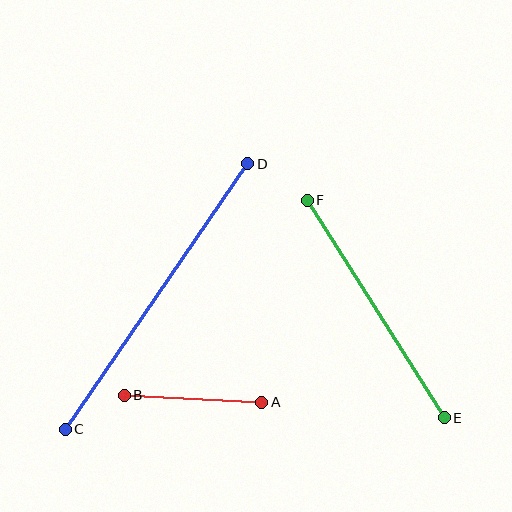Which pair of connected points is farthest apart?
Points C and D are farthest apart.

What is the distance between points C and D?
The distance is approximately 322 pixels.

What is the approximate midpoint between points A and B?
The midpoint is at approximately (193, 399) pixels.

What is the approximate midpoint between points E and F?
The midpoint is at approximately (376, 309) pixels.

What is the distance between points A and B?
The distance is approximately 138 pixels.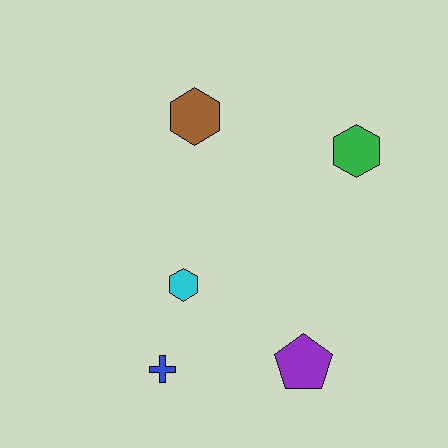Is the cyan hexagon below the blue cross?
No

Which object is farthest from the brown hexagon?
The purple pentagon is farthest from the brown hexagon.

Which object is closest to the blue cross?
The cyan hexagon is closest to the blue cross.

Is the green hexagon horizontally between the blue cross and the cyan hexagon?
No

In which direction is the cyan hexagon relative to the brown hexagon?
The cyan hexagon is below the brown hexagon.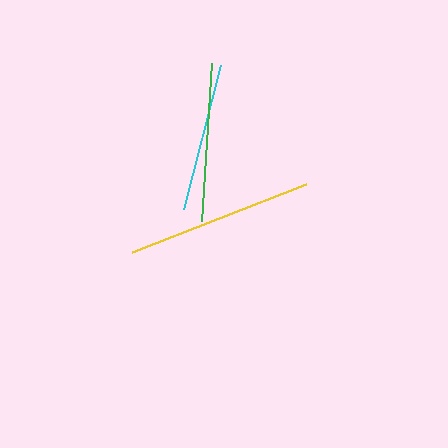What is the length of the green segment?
The green segment is approximately 158 pixels long.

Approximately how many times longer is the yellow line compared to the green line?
The yellow line is approximately 1.2 times the length of the green line.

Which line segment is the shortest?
The cyan line is the shortest at approximately 148 pixels.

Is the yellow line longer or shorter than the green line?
The yellow line is longer than the green line.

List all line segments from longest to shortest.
From longest to shortest: yellow, green, cyan.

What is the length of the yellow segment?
The yellow segment is approximately 187 pixels long.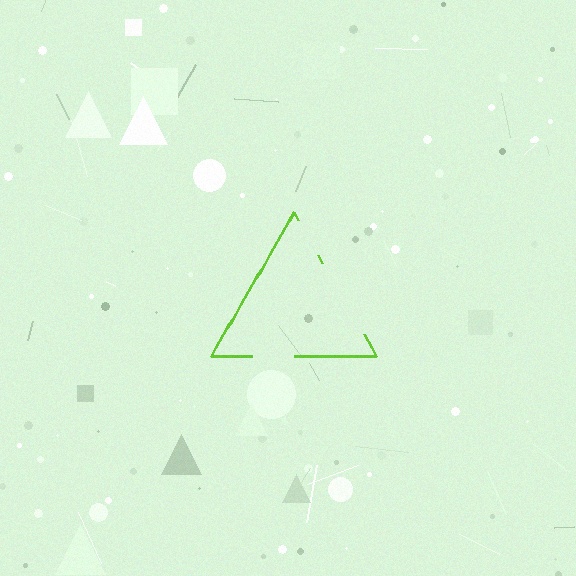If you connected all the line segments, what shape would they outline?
They would outline a triangle.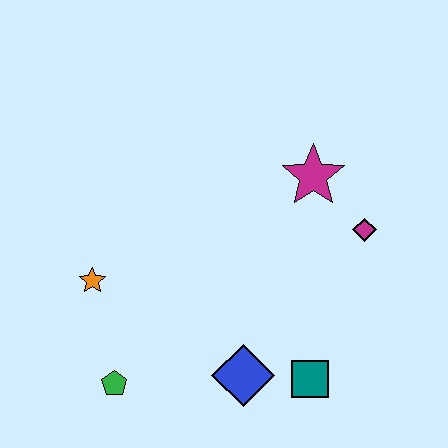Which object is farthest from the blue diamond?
The magenta star is farthest from the blue diamond.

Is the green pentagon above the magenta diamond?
No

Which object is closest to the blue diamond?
The teal square is closest to the blue diamond.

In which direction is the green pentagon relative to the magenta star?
The green pentagon is below the magenta star.